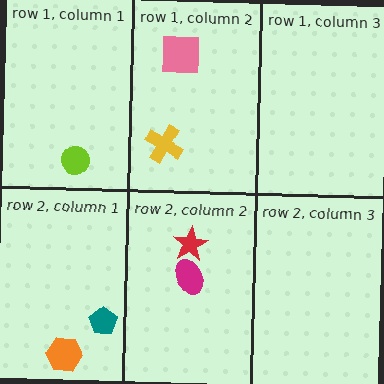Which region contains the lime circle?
The row 1, column 1 region.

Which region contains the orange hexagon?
The row 2, column 1 region.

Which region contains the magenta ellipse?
The row 2, column 2 region.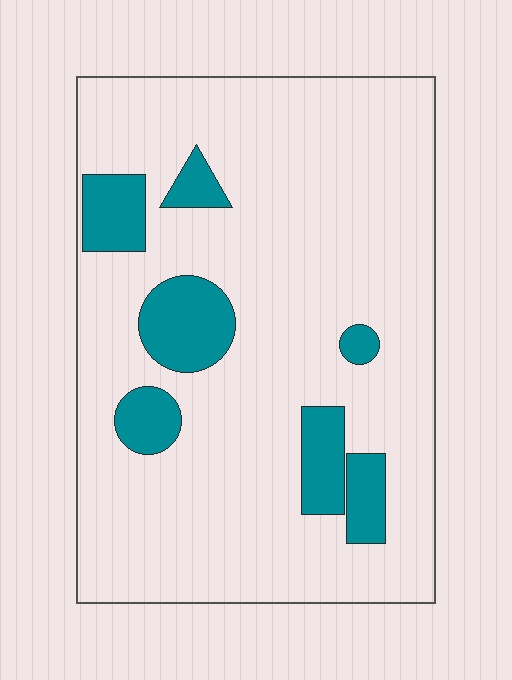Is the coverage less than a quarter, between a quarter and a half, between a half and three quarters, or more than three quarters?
Less than a quarter.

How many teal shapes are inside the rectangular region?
7.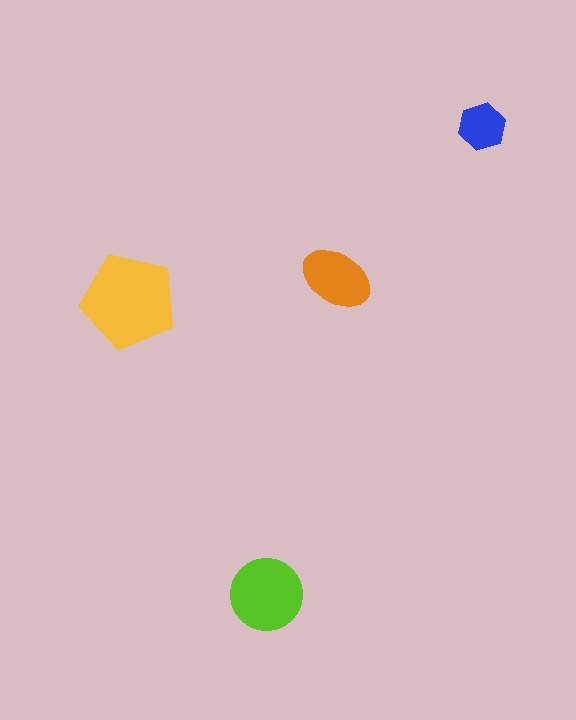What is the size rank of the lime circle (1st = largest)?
2nd.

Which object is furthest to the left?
The yellow pentagon is leftmost.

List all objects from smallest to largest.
The blue hexagon, the orange ellipse, the lime circle, the yellow pentagon.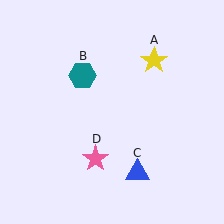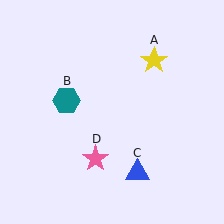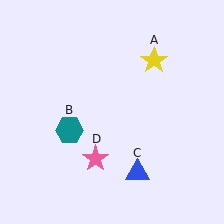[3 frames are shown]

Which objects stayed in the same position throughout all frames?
Yellow star (object A) and blue triangle (object C) and pink star (object D) remained stationary.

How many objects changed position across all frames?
1 object changed position: teal hexagon (object B).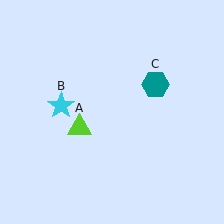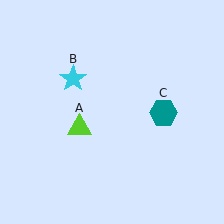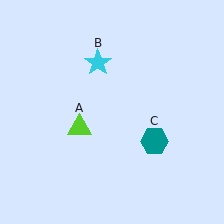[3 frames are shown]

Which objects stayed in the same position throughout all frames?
Lime triangle (object A) remained stationary.